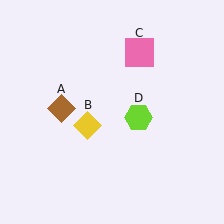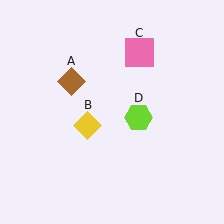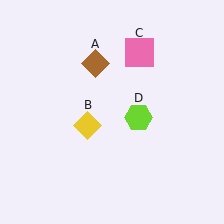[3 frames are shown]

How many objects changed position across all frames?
1 object changed position: brown diamond (object A).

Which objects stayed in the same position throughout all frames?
Yellow diamond (object B) and pink square (object C) and lime hexagon (object D) remained stationary.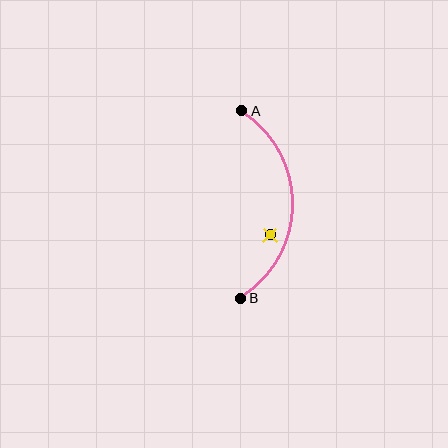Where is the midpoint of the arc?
The arc midpoint is the point on the curve farthest from the straight line joining A and B. It sits to the right of that line.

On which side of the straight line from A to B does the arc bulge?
The arc bulges to the right of the straight line connecting A and B.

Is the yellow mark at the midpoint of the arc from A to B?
No — the yellow mark does not lie on the arc at all. It sits slightly inside the curve.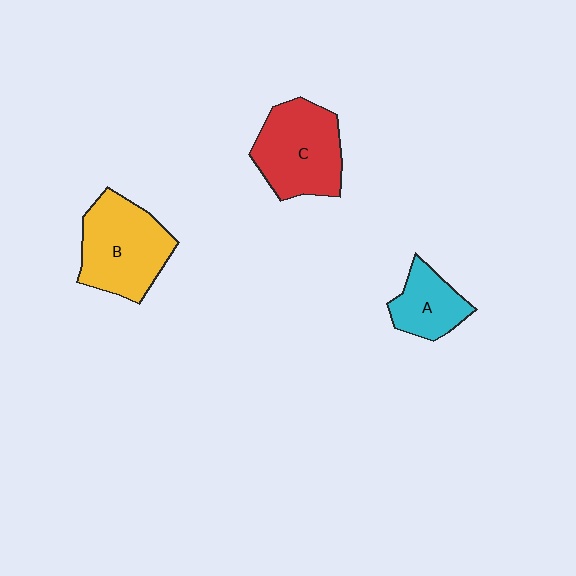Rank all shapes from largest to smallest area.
From largest to smallest: B (yellow), C (red), A (cyan).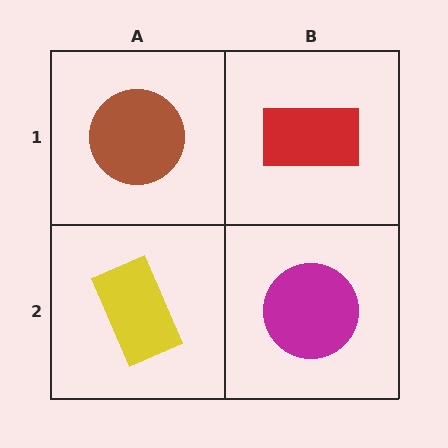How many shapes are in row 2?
2 shapes.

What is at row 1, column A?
A brown circle.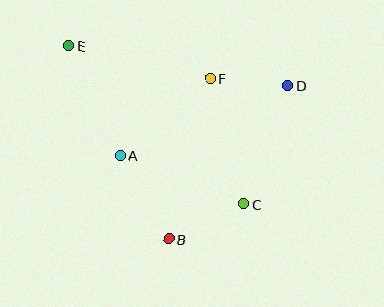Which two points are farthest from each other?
Points C and E are farthest from each other.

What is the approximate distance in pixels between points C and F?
The distance between C and F is approximately 130 pixels.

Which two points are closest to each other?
Points D and F are closest to each other.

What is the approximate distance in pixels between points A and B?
The distance between A and B is approximately 96 pixels.